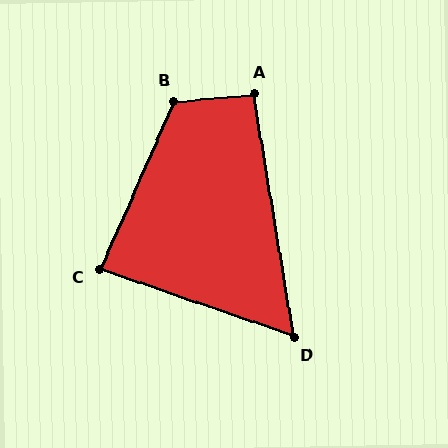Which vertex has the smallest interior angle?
D, at approximately 62 degrees.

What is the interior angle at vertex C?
Approximately 85 degrees (approximately right).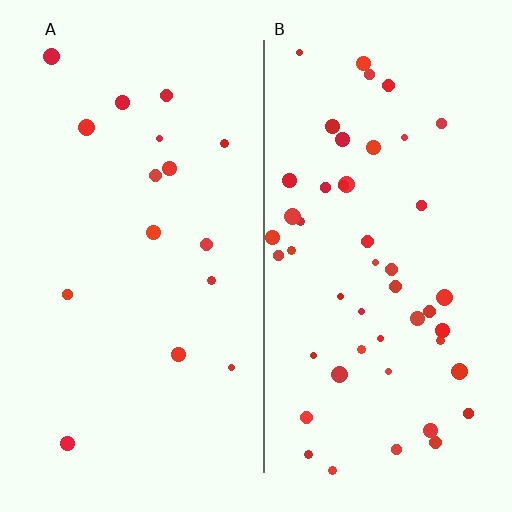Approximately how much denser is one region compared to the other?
Approximately 3.1× — region B over region A.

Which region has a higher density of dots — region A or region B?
B (the right).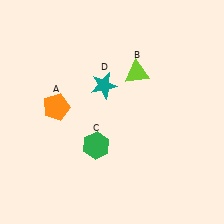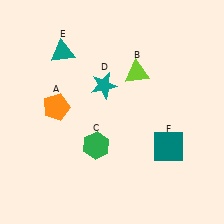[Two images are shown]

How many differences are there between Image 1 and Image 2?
There are 2 differences between the two images.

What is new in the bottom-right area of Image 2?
A teal square (F) was added in the bottom-right area of Image 2.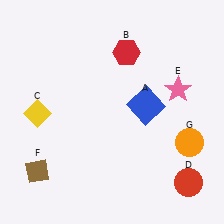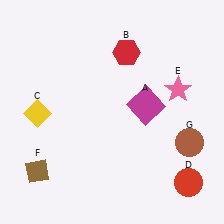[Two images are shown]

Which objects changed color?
A changed from blue to magenta. G changed from orange to brown.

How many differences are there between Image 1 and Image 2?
There are 2 differences between the two images.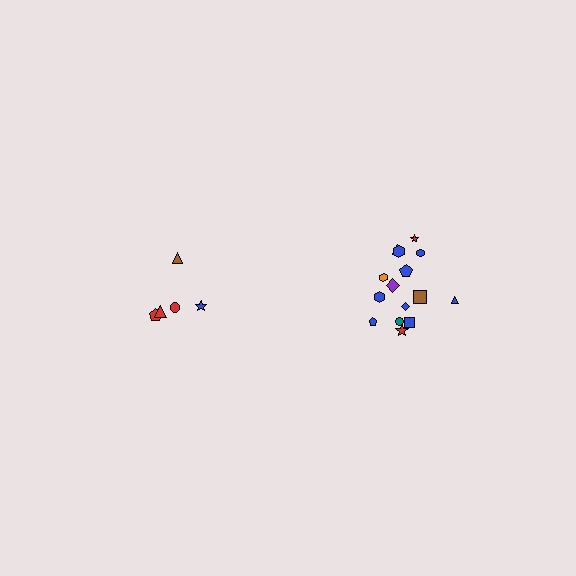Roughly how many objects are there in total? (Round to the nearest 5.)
Roughly 20 objects in total.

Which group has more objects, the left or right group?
The right group.